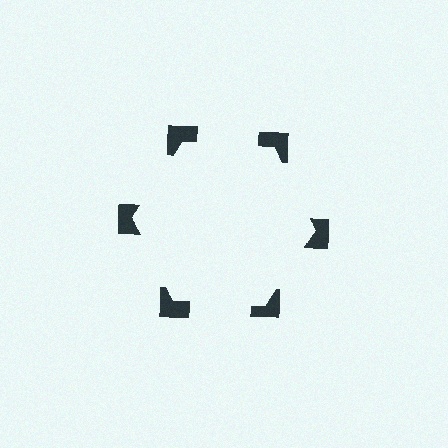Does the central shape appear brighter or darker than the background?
It typically appears slightly brighter than the background, even though no actual brightness change is drawn.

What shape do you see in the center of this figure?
An illusory hexagon — its edges are inferred from the aligned wedge cuts in the notched squares, not physically drawn.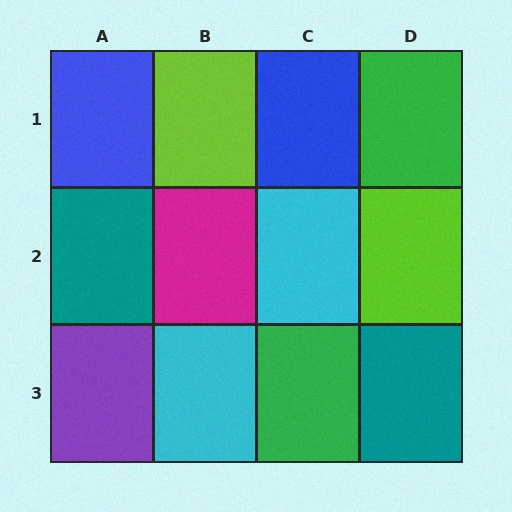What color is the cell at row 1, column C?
Blue.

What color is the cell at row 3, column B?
Cyan.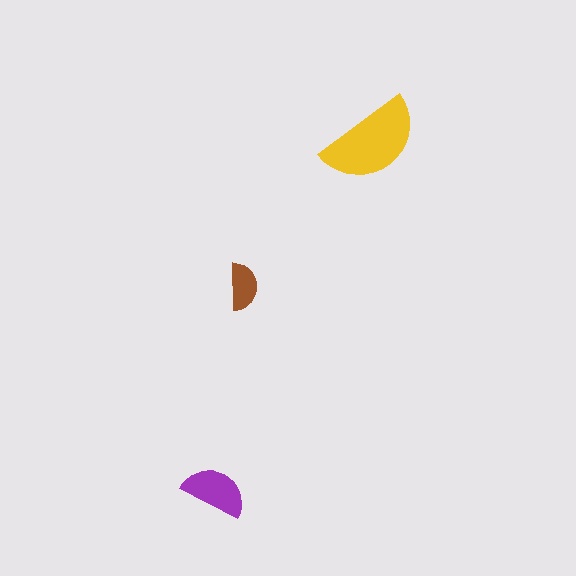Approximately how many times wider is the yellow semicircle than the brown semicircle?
About 2 times wider.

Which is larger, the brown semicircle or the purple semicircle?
The purple one.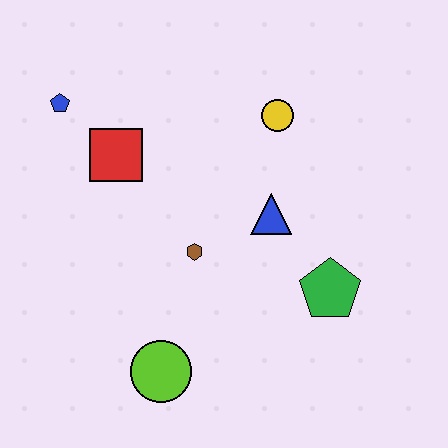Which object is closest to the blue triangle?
The brown hexagon is closest to the blue triangle.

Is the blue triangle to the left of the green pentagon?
Yes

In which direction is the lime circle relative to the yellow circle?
The lime circle is below the yellow circle.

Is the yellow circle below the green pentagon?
No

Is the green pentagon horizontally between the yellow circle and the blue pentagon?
No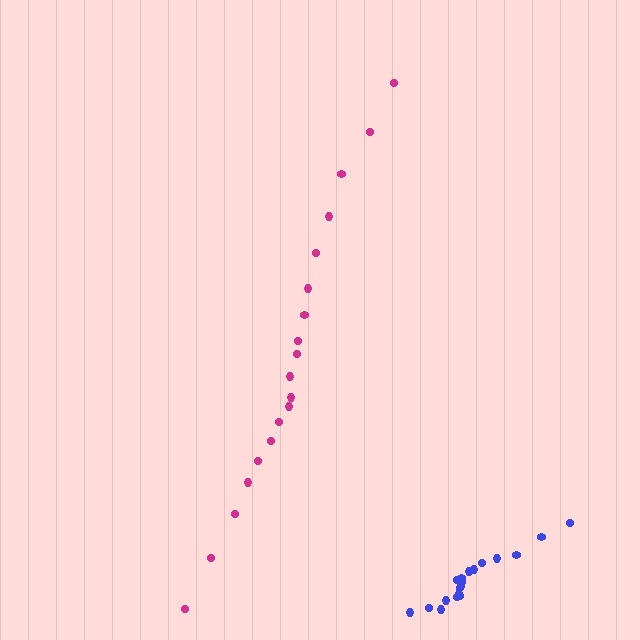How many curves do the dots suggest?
There are 2 distinct paths.